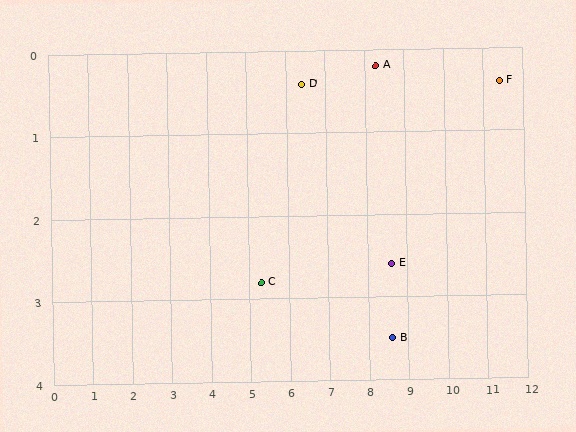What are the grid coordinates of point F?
Point F is at approximately (11.4, 0.4).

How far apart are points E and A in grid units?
Points E and A are about 2.4 grid units apart.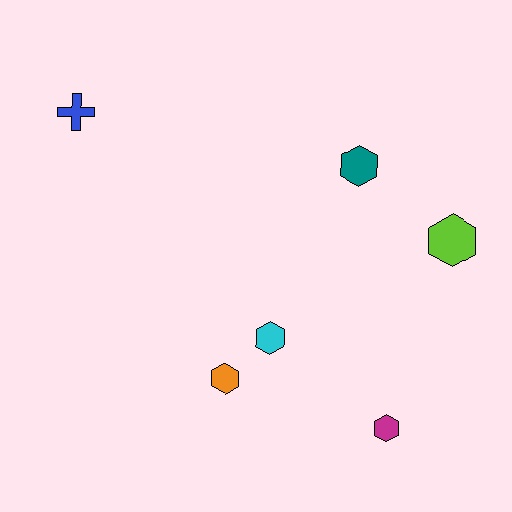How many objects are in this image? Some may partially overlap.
There are 6 objects.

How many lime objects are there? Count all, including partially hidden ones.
There is 1 lime object.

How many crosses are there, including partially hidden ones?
There is 1 cross.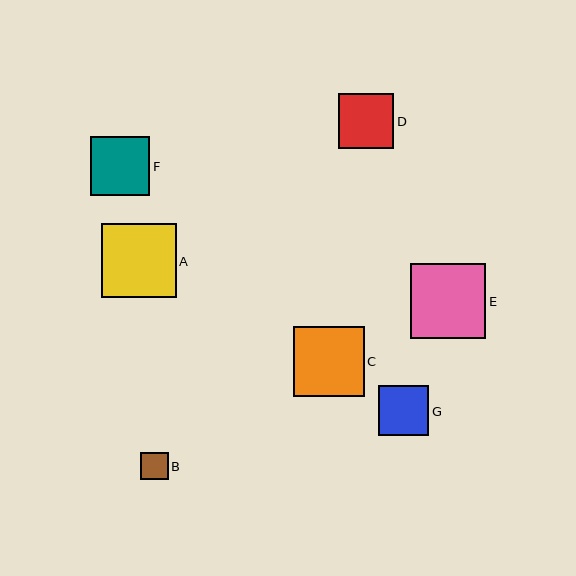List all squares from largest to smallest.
From largest to smallest: E, A, C, F, D, G, B.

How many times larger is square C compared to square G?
Square C is approximately 1.4 times the size of square G.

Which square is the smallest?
Square B is the smallest with a size of approximately 27 pixels.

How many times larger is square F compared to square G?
Square F is approximately 1.2 times the size of square G.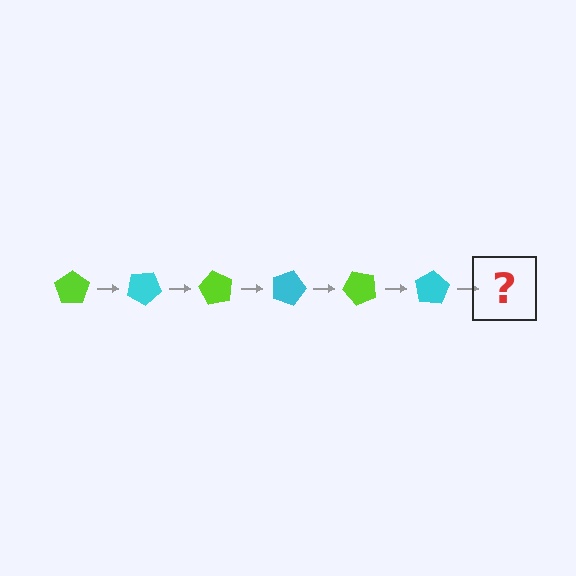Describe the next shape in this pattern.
It should be a lime pentagon, rotated 180 degrees from the start.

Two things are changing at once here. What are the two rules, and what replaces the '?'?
The two rules are that it rotates 30 degrees each step and the color cycles through lime and cyan. The '?' should be a lime pentagon, rotated 180 degrees from the start.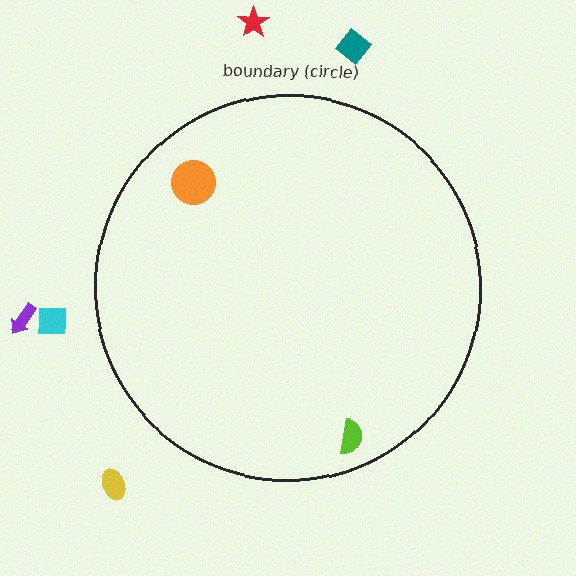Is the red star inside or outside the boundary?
Outside.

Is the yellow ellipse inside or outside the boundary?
Outside.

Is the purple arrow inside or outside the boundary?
Outside.